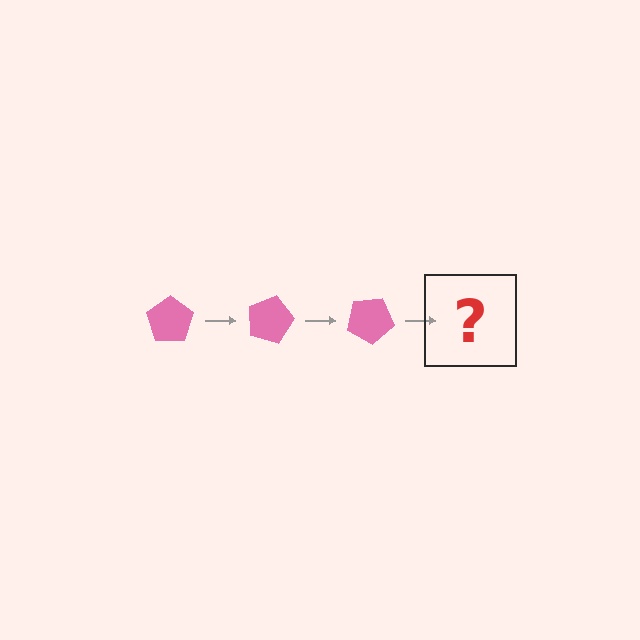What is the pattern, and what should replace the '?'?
The pattern is that the pentagon rotates 15 degrees each step. The '?' should be a pink pentagon rotated 45 degrees.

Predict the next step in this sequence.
The next step is a pink pentagon rotated 45 degrees.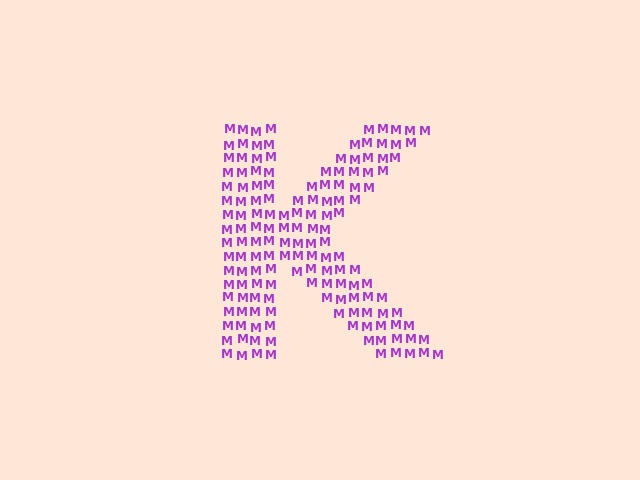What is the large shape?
The large shape is the letter K.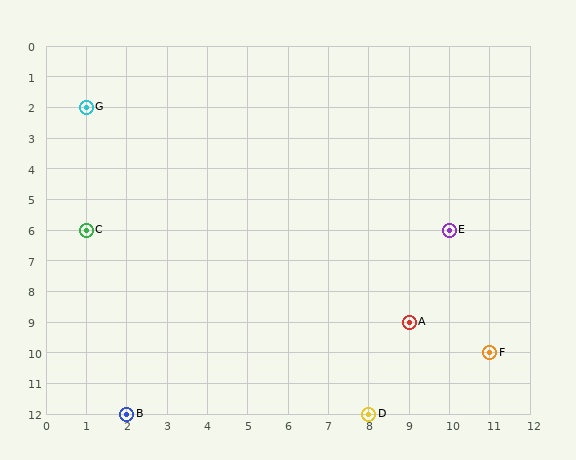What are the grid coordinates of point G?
Point G is at grid coordinates (1, 2).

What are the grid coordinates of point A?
Point A is at grid coordinates (9, 9).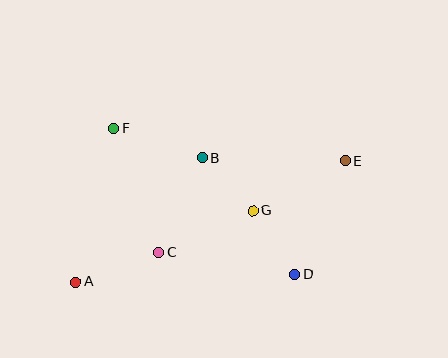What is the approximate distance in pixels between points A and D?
The distance between A and D is approximately 219 pixels.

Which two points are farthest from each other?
Points A and E are farthest from each other.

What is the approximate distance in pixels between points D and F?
The distance between D and F is approximately 232 pixels.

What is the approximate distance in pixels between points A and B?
The distance between A and B is approximately 177 pixels.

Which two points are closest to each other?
Points B and G are closest to each other.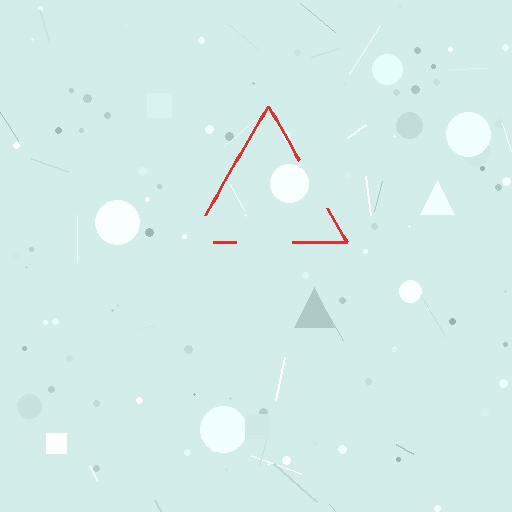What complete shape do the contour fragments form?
The contour fragments form a triangle.